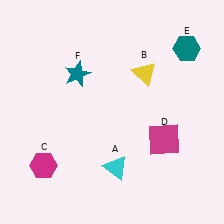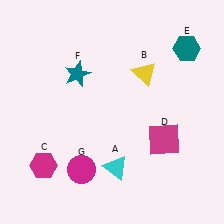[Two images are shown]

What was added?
A magenta circle (G) was added in Image 2.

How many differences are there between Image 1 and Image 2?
There is 1 difference between the two images.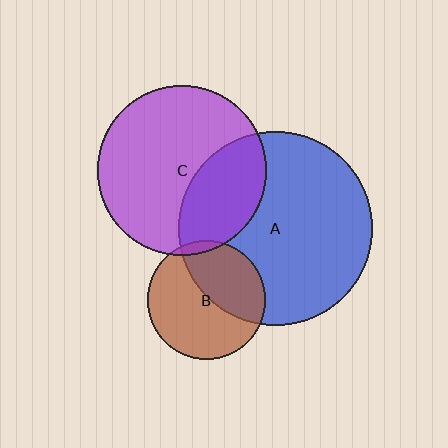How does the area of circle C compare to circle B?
Approximately 2.0 times.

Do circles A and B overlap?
Yes.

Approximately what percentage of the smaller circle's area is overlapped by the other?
Approximately 40%.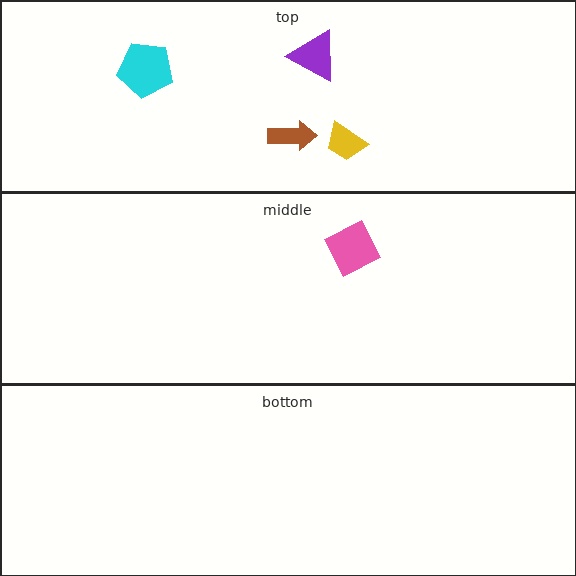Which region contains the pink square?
The middle region.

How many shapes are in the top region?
4.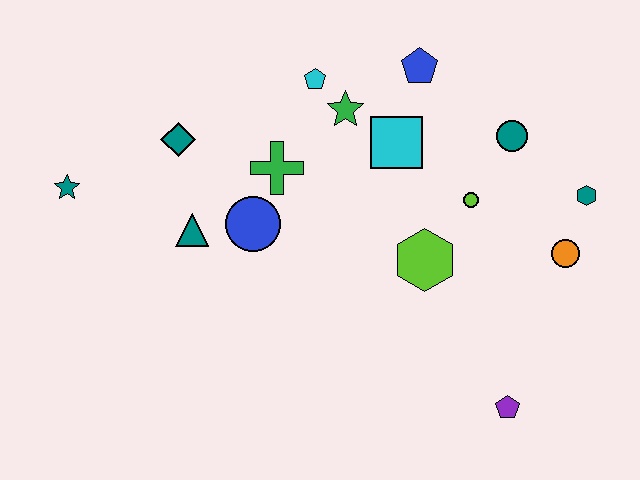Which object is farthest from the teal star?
The teal hexagon is farthest from the teal star.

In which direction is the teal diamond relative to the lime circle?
The teal diamond is to the left of the lime circle.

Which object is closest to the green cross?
The blue circle is closest to the green cross.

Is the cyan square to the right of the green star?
Yes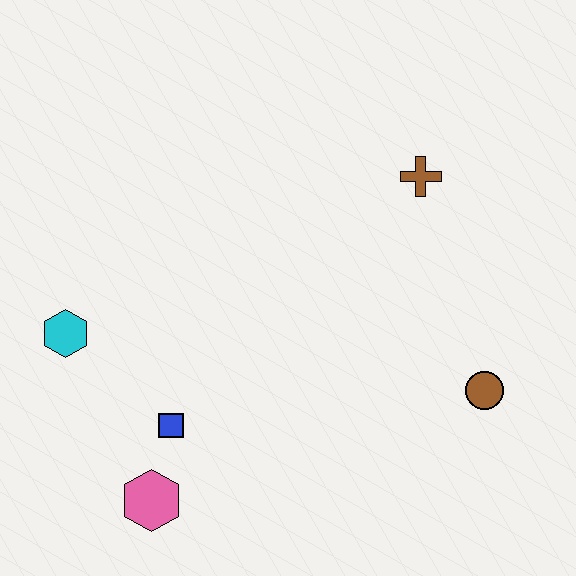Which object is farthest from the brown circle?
The cyan hexagon is farthest from the brown circle.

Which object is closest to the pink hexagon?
The blue square is closest to the pink hexagon.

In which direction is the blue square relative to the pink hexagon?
The blue square is above the pink hexagon.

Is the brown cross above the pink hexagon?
Yes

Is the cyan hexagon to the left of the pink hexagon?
Yes